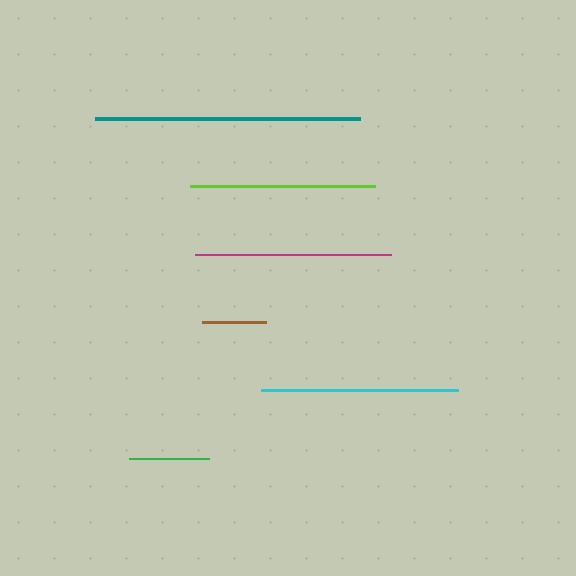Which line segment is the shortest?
The brown line is the shortest at approximately 64 pixels.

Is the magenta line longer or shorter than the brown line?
The magenta line is longer than the brown line.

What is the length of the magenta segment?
The magenta segment is approximately 197 pixels long.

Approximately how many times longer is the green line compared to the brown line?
The green line is approximately 1.3 times the length of the brown line.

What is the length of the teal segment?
The teal segment is approximately 265 pixels long.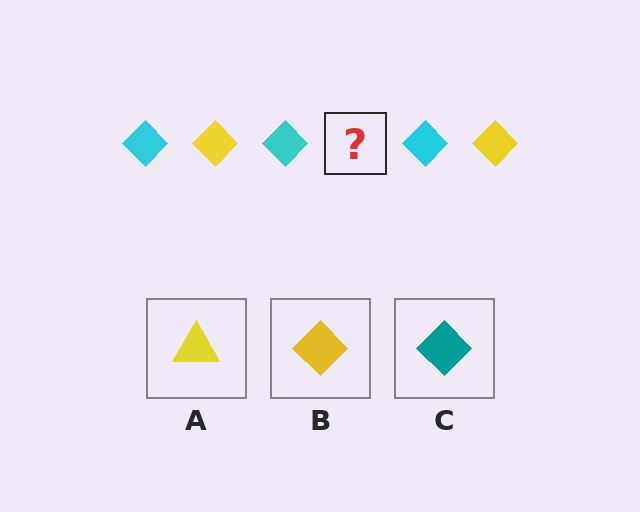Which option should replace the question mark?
Option B.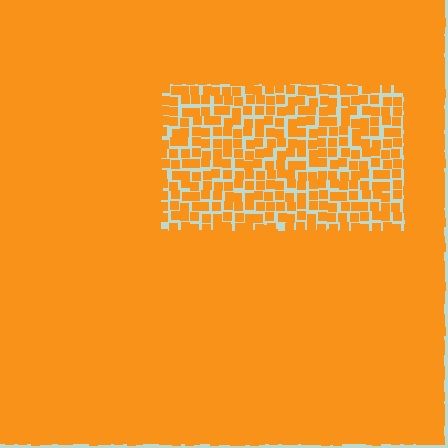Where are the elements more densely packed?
The elements are more densely packed outside the rectangle boundary.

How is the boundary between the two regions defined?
The boundary is defined by a change in element density (approximately 2.7x ratio). All elements are the same color, size, and shape.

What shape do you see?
I see a rectangle.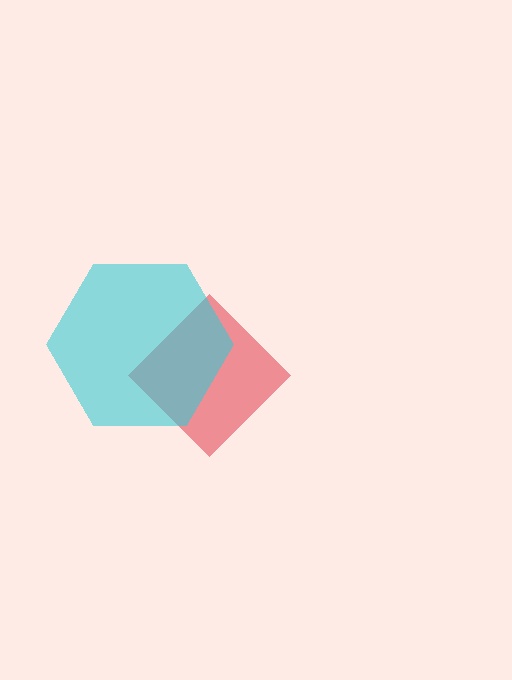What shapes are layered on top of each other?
The layered shapes are: a red diamond, a cyan hexagon.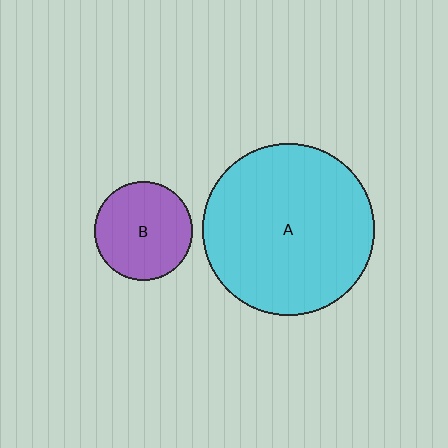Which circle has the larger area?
Circle A (cyan).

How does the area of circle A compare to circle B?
Approximately 3.0 times.